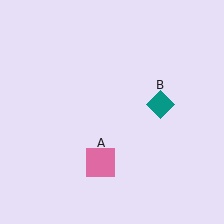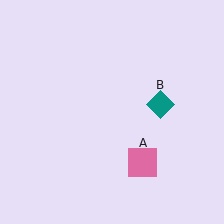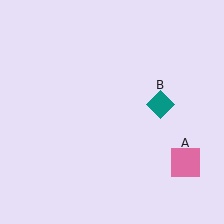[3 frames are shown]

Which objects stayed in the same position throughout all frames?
Teal diamond (object B) remained stationary.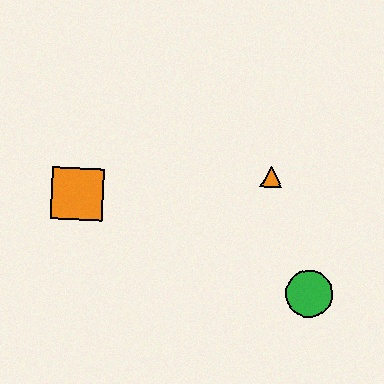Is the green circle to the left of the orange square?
No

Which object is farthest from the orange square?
The green circle is farthest from the orange square.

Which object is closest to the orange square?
The orange triangle is closest to the orange square.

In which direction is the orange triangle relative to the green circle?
The orange triangle is above the green circle.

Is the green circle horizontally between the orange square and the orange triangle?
No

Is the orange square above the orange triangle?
No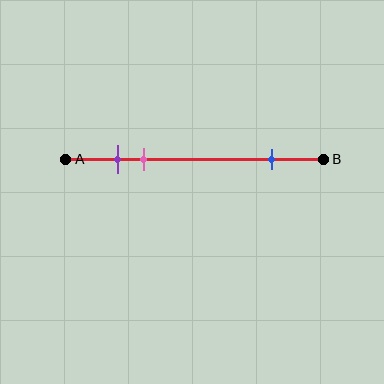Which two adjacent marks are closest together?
The purple and pink marks are the closest adjacent pair.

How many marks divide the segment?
There are 3 marks dividing the segment.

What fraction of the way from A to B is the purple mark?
The purple mark is approximately 20% (0.2) of the way from A to B.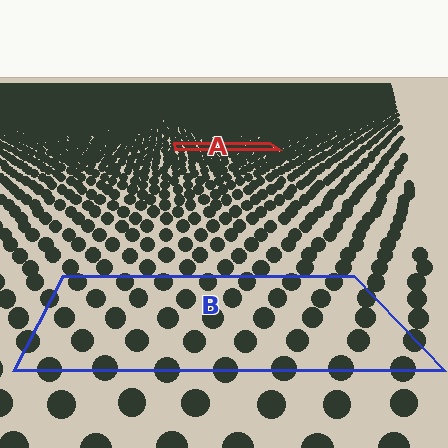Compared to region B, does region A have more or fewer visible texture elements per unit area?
Region A has more texture elements per unit area — they are packed more densely because it is farther away.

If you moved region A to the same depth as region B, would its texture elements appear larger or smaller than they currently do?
They would appear larger. At a closer depth, the same texture elements are projected at a bigger on-screen size.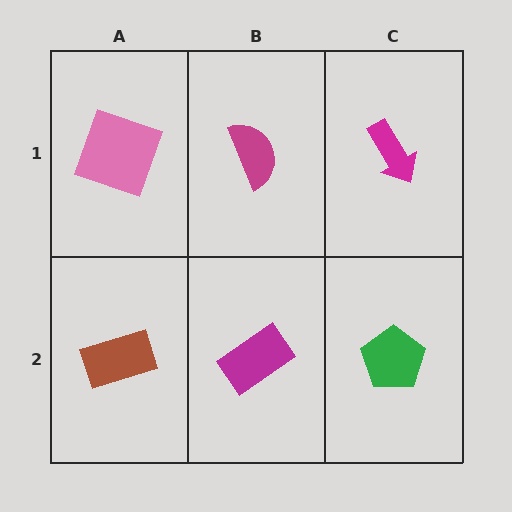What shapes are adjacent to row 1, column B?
A magenta rectangle (row 2, column B), a pink square (row 1, column A), a magenta arrow (row 1, column C).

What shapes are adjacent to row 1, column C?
A green pentagon (row 2, column C), a magenta semicircle (row 1, column B).